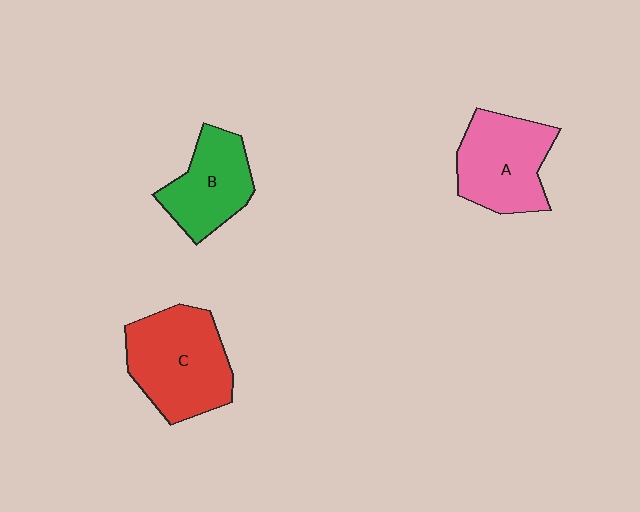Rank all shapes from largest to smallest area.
From largest to smallest: C (red), A (pink), B (green).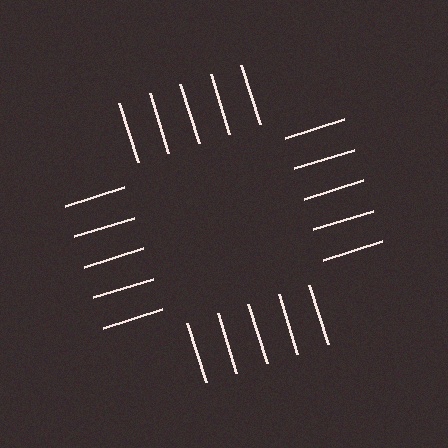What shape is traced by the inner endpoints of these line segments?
An illusory square — the line segments terminate on its edges but no continuous stroke is drawn.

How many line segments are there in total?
20 — 5 along each of the 4 edges.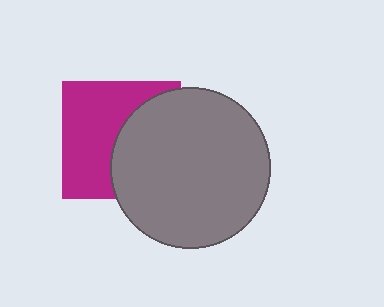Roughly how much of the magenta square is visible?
About half of it is visible (roughly 54%).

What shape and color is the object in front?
The object in front is a gray circle.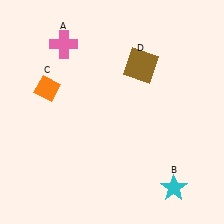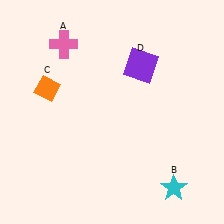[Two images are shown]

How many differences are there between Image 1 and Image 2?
There is 1 difference between the two images.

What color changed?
The square (D) changed from brown in Image 1 to purple in Image 2.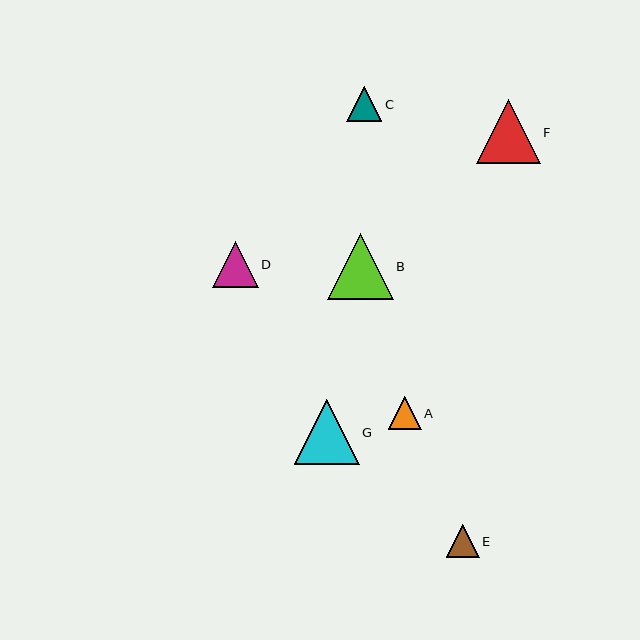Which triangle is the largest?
Triangle B is the largest with a size of approximately 66 pixels.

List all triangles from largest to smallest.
From largest to smallest: B, G, F, D, C, A, E.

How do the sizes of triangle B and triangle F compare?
Triangle B and triangle F are approximately the same size.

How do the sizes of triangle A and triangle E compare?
Triangle A and triangle E are approximately the same size.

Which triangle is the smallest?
Triangle E is the smallest with a size of approximately 33 pixels.